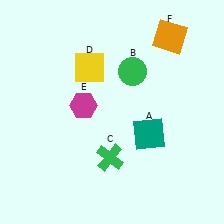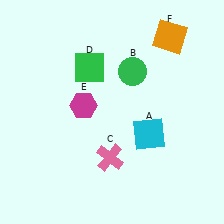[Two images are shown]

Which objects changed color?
A changed from teal to cyan. C changed from green to pink. D changed from yellow to green.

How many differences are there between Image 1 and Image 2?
There are 3 differences between the two images.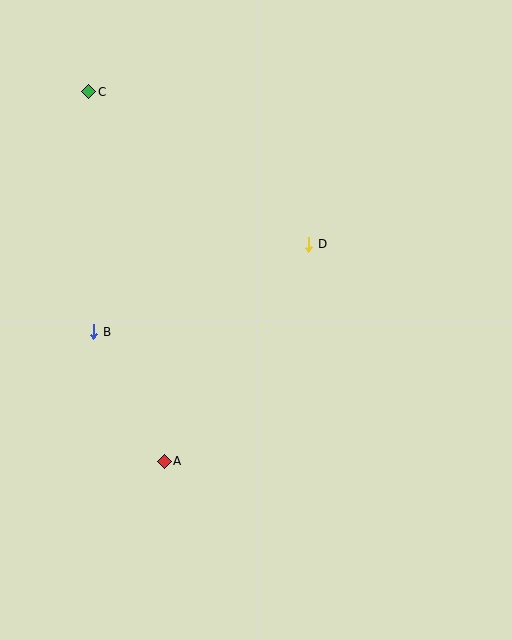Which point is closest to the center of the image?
Point D at (309, 244) is closest to the center.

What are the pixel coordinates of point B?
Point B is at (94, 332).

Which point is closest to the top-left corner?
Point C is closest to the top-left corner.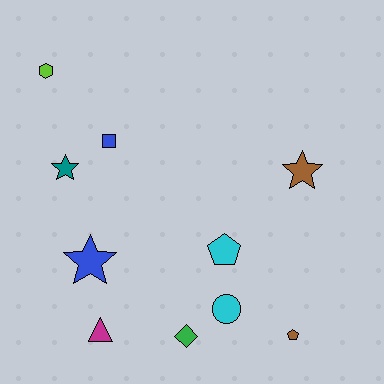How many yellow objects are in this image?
There are no yellow objects.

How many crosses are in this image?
There are no crosses.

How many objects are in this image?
There are 10 objects.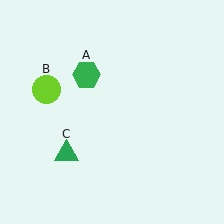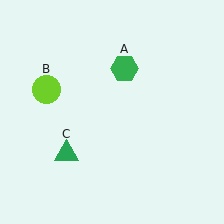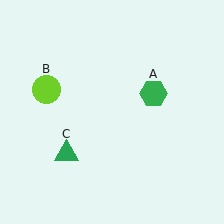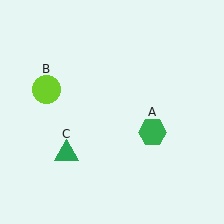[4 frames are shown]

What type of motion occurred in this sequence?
The green hexagon (object A) rotated clockwise around the center of the scene.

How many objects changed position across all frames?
1 object changed position: green hexagon (object A).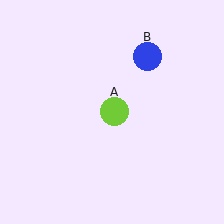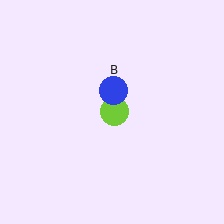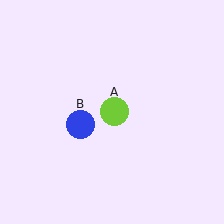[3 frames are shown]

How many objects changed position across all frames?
1 object changed position: blue circle (object B).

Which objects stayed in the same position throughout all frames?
Lime circle (object A) remained stationary.